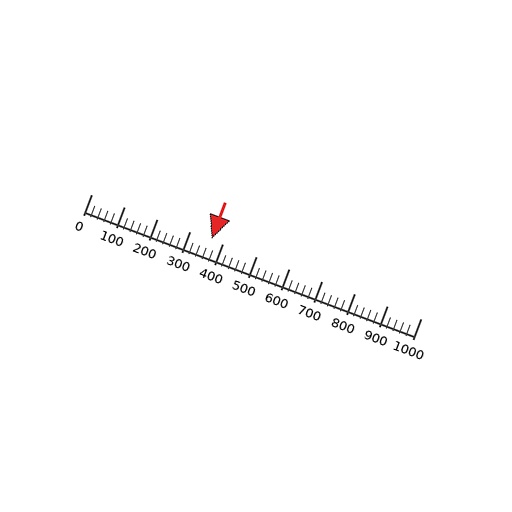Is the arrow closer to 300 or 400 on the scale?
The arrow is closer to 400.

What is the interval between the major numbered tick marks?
The major tick marks are spaced 100 units apart.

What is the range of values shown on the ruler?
The ruler shows values from 0 to 1000.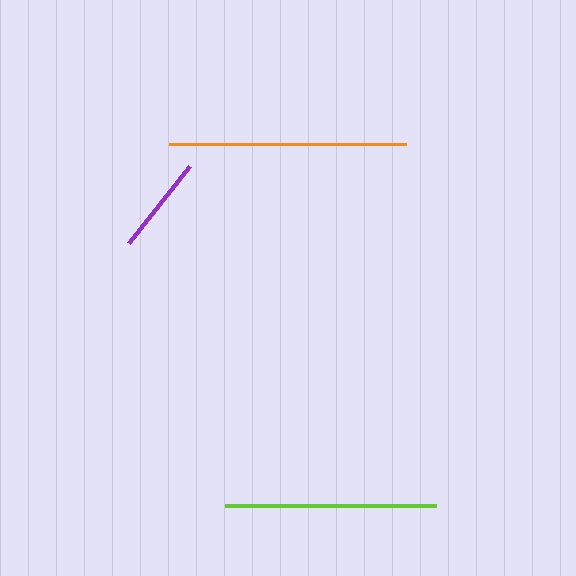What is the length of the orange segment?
The orange segment is approximately 236 pixels long.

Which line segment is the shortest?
The purple line is the shortest at approximately 98 pixels.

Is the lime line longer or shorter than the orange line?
The orange line is longer than the lime line.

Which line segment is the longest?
The orange line is the longest at approximately 236 pixels.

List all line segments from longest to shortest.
From longest to shortest: orange, lime, purple.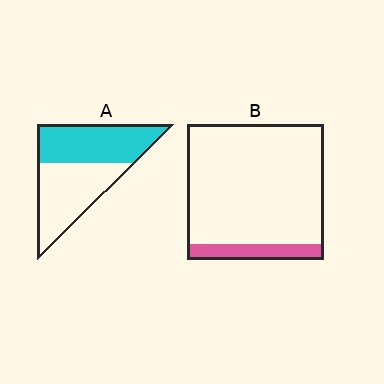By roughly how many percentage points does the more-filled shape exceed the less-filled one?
By roughly 35 percentage points (A over B).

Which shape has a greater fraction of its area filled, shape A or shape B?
Shape A.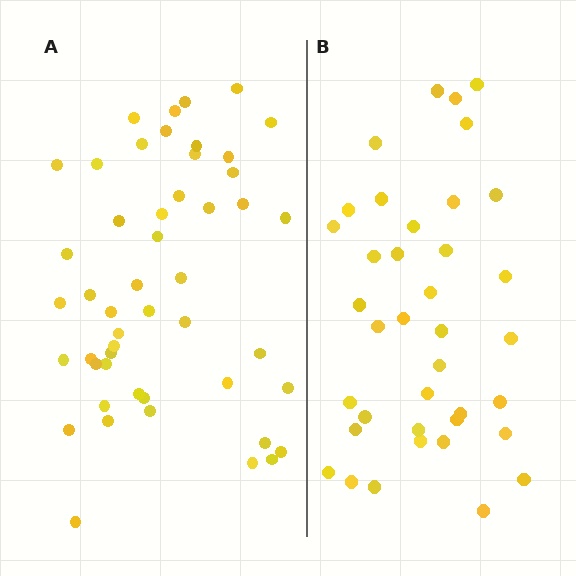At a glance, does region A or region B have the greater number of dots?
Region A (the left region) has more dots.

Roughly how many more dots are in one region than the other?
Region A has roughly 12 or so more dots than region B.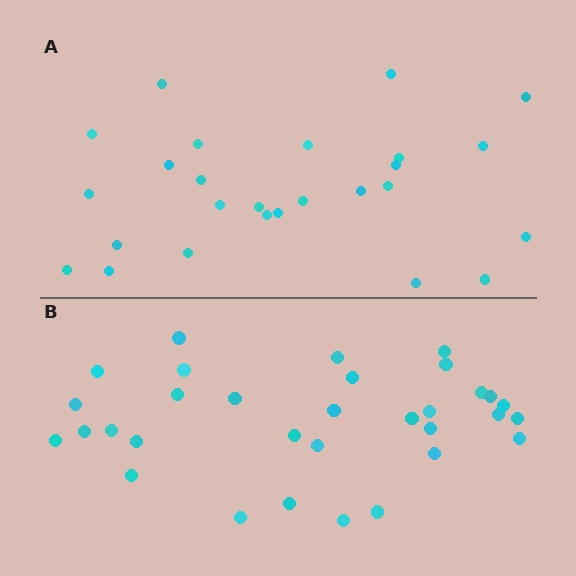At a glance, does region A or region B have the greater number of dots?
Region B (the bottom region) has more dots.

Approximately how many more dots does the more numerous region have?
Region B has about 6 more dots than region A.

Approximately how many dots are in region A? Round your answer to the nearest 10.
About 30 dots. (The exact count is 26, which rounds to 30.)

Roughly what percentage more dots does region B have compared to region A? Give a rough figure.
About 25% more.